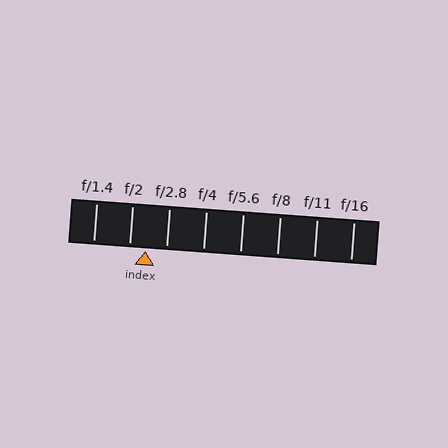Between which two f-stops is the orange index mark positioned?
The index mark is between f/2 and f/2.8.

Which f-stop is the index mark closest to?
The index mark is closest to f/2.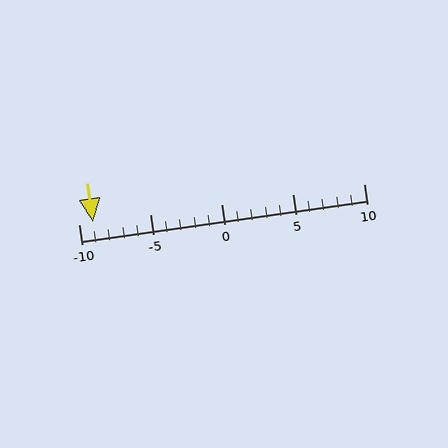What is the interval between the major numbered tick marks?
The major tick marks are spaced 5 units apart.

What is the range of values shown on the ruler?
The ruler shows values from -10 to 10.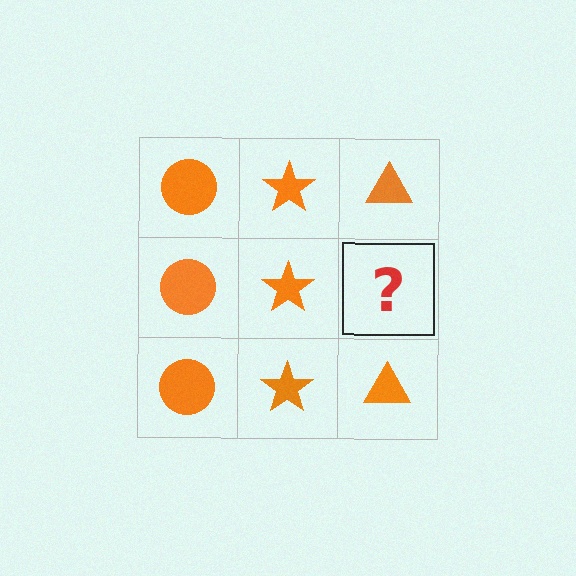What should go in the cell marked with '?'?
The missing cell should contain an orange triangle.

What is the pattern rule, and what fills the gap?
The rule is that each column has a consistent shape. The gap should be filled with an orange triangle.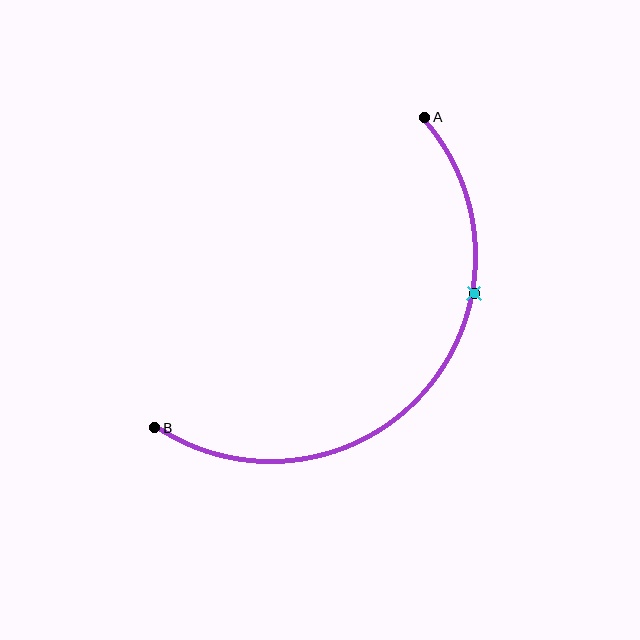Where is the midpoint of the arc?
The arc midpoint is the point on the curve farthest from the straight line joining A and B. It sits below and to the right of that line.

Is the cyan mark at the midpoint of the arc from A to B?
No. The cyan mark lies on the arc but is closer to endpoint A. The arc midpoint would be at the point on the curve equidistant along the arc from both A and B.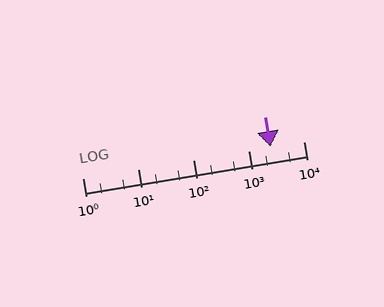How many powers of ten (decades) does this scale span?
The scale spans 4 decades, from 1 to 10000.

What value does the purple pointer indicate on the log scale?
The pointer indicates approximately 2500.